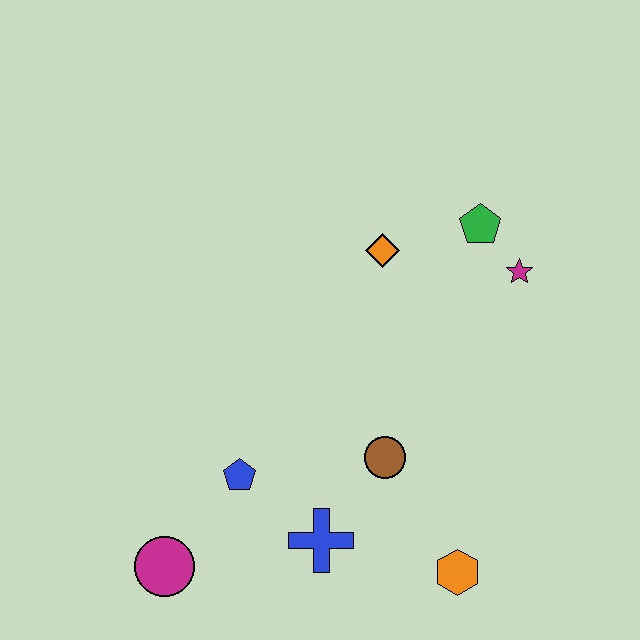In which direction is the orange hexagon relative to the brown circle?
The orange hexagon is below the brown circle.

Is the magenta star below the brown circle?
No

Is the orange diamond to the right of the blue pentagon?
Yes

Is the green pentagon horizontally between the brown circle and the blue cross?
No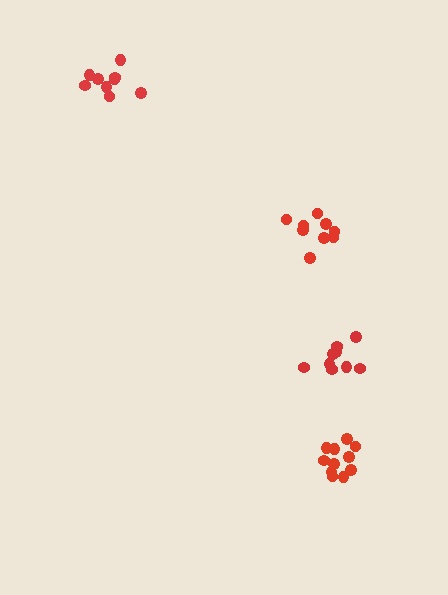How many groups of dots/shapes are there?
There are 4 groups.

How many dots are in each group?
Group 1: 11 dots, Group 2: 9 dots, Group 3: 9 dots, Group 4: 9 dots (38 total).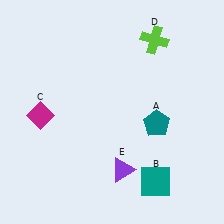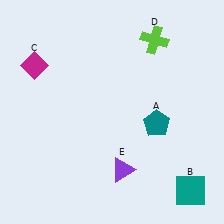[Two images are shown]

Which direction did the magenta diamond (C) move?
The magenta diamond (C) moved up.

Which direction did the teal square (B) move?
The teal square (B) moved right.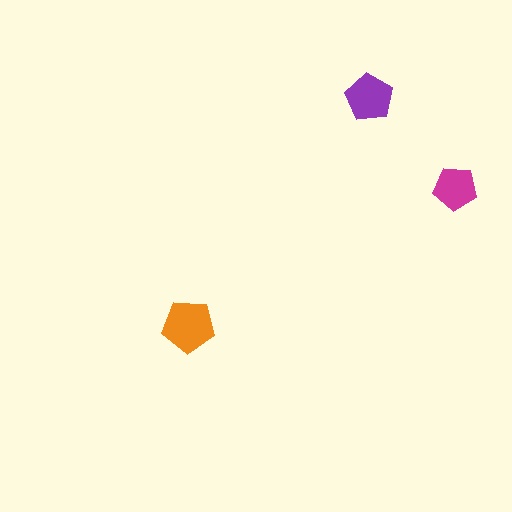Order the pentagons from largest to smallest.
the orange one, the purple one, the magenta one.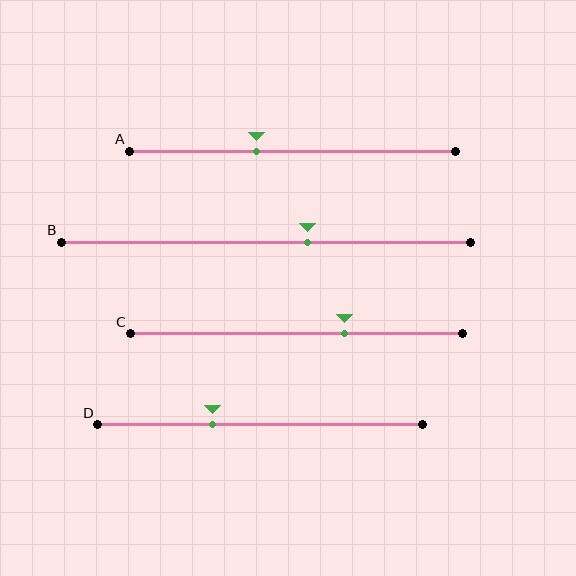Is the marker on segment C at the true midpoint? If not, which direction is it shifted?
No, the marker on segment C is shifted to the right by about 14% of the segment length.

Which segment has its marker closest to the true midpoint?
Segment B has its marker closest to the true midpoint.